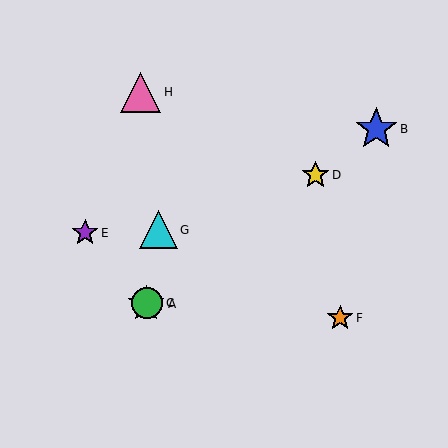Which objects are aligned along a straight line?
Objects A, B, C, D are aligned along a straight line.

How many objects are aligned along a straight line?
4 objects (A, B, C, D) are aligned along a straight line.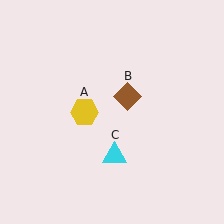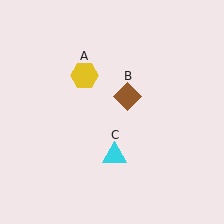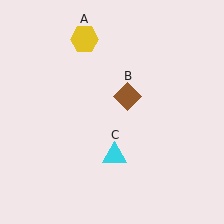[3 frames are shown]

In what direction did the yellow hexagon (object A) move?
The yellow hexagon (object A) moved up.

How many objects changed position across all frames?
1 object changed position: yellow hexagon (object A).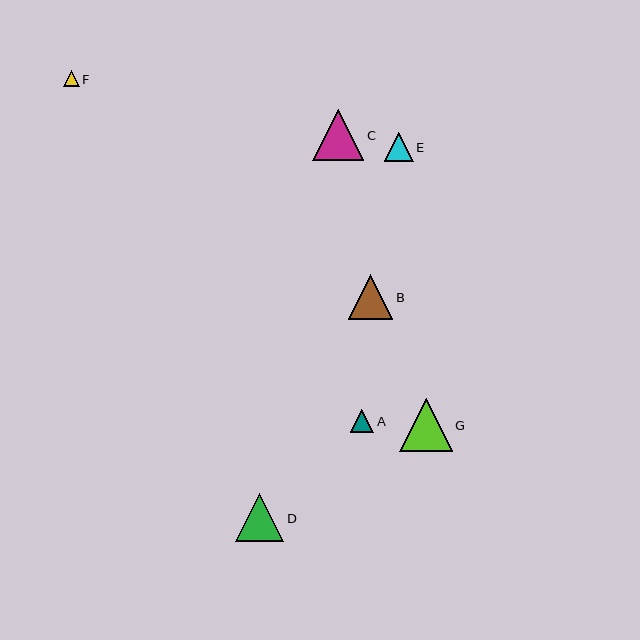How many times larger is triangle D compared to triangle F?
Triangle D is approximately 3.2 times the size of triangle F.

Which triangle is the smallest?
Triangle F is the smallest with a size of approximately 15 pixels.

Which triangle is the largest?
Triangle G is the largest with a size of approximately 53 pixels.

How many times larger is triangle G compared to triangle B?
Triangle G is approximately 1.2 times the size of triangle B.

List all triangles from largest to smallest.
From largest to smallest: G, C, D, B, E, A, F.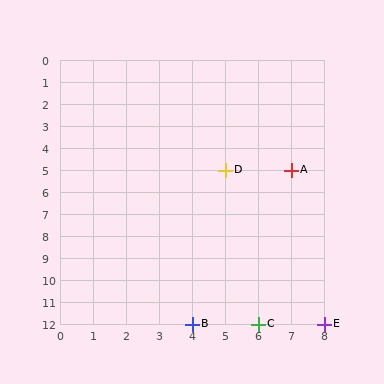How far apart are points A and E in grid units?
Points A and E are 1 column and 7 rows apart (about 7.1 grid units diagonally).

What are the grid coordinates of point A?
Point A is at grid coordinates (7, 5).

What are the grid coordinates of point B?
Point B is at grid coordinates (4, 12).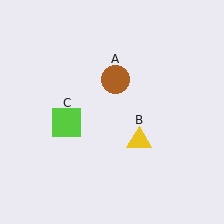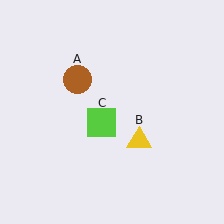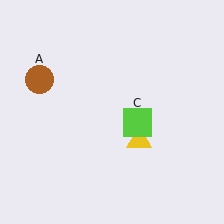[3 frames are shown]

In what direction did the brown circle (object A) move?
The brown circle (object A) moved left.